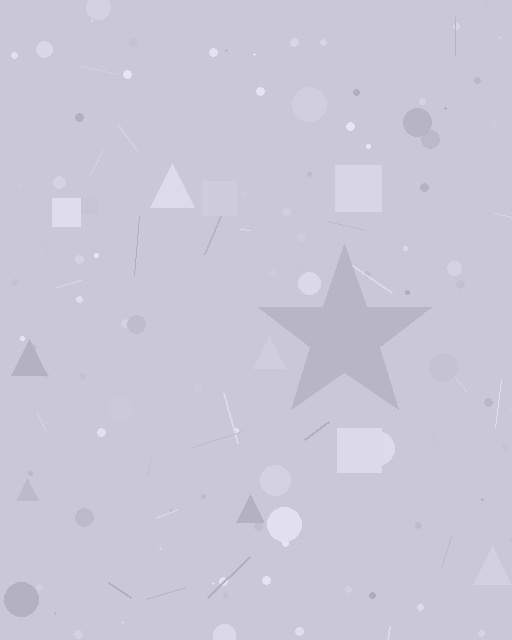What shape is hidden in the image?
A star is hidden in the image.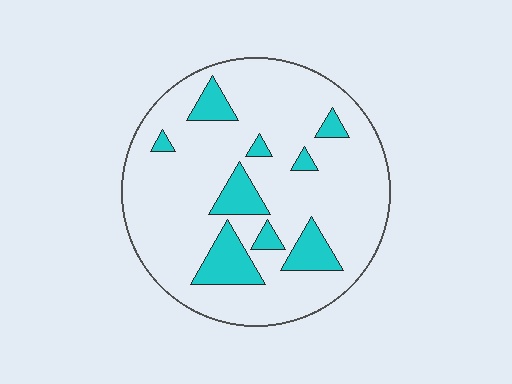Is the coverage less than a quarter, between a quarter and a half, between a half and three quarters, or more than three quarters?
Less than a quarter.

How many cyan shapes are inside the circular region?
9.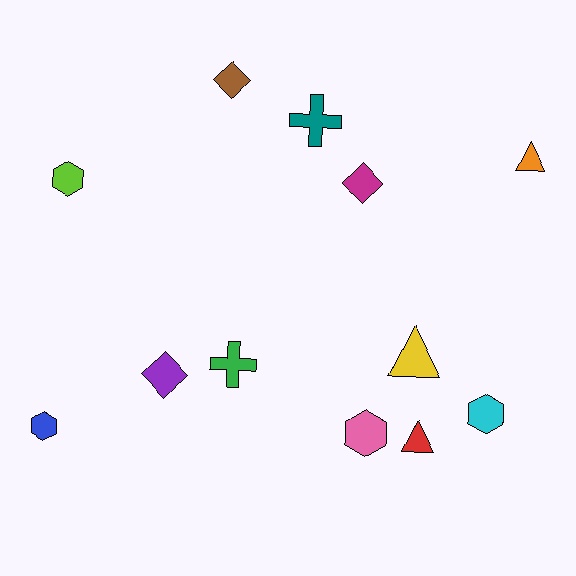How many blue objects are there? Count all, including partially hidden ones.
There is 1 blue object.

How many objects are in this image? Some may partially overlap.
There are 12 objects.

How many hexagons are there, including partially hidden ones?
There are 4 hexagons.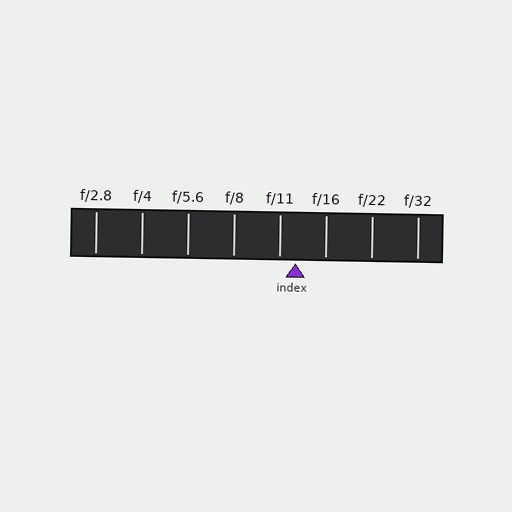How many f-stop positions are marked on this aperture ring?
There are 8 f-stop positions marked.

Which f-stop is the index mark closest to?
The index mark is closest to f/11.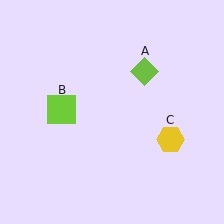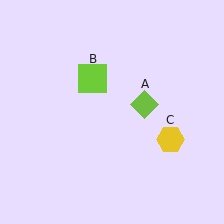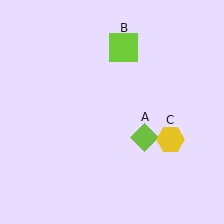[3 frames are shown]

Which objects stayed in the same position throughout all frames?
Yellow hexagon (object C) remained stationary.